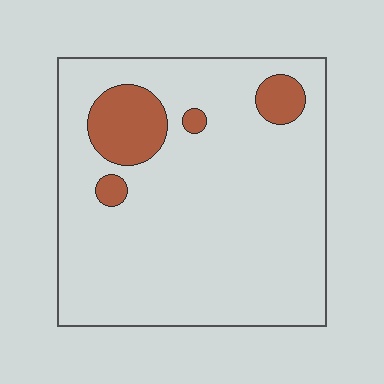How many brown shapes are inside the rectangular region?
4.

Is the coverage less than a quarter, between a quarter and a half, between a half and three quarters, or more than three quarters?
Less than a quarter.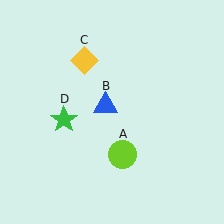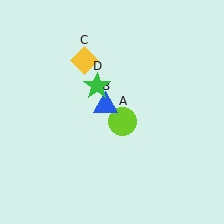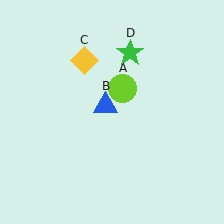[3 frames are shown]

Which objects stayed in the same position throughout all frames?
Blue triangle (object B) and yellow diamond (object C) remained stationary.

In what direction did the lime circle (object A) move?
The lime circle (object A) moved up.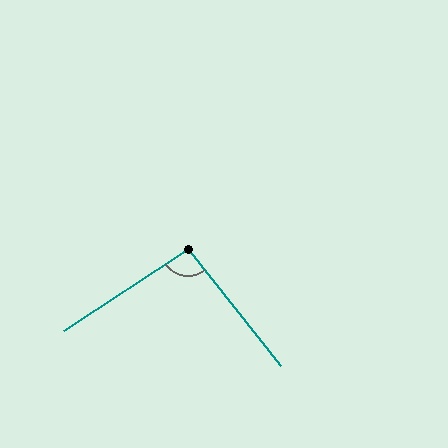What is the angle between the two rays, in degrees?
Approximately 95 degrees.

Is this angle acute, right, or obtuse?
It is approximately a right angle.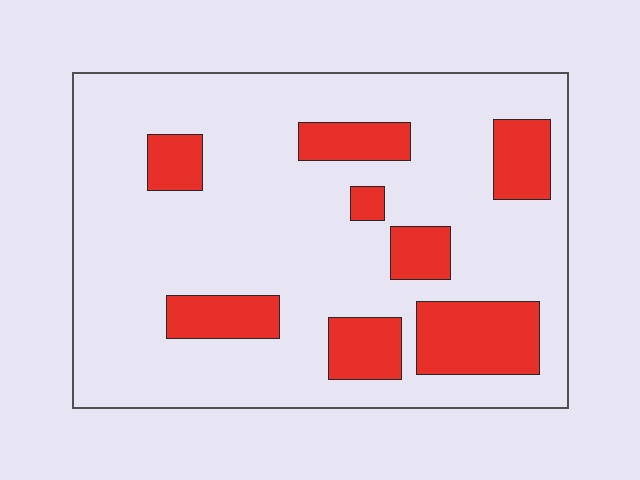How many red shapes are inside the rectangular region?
8.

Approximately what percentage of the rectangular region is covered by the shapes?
Approximately 20%.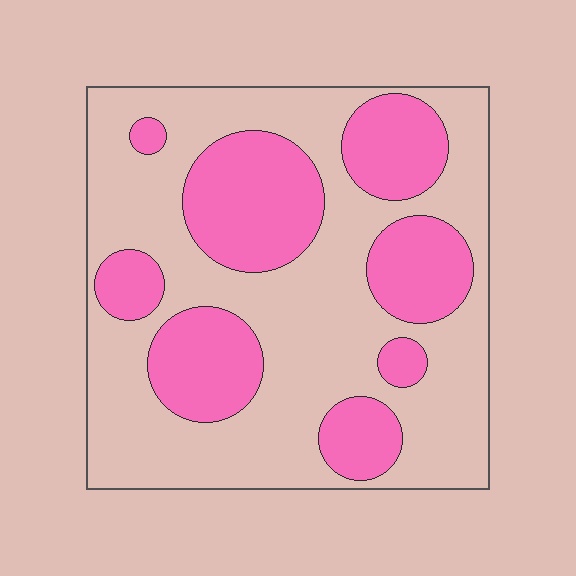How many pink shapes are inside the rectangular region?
8.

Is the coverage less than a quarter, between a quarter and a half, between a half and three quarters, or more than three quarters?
Between a quarter and a half.